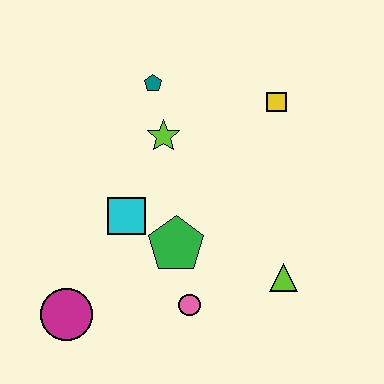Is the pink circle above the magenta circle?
Yes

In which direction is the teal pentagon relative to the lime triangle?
The teal pentagon is above the lime triangle.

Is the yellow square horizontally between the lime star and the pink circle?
No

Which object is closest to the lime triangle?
The pink circle is closest to the lime triangle.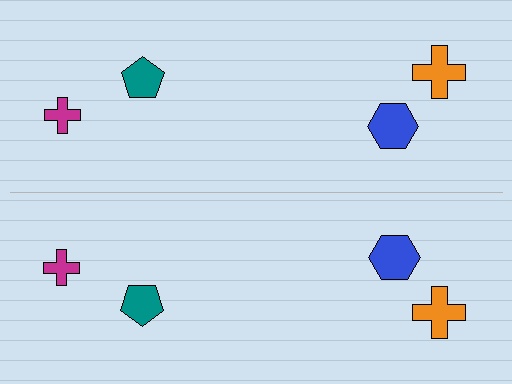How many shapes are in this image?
There are 8 shapes in this image.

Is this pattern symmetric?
Yes, this pattern has bilateral (reflection) symmetry.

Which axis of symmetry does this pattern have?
The pattern has a horizontal axis of symmetry running through the center of the image.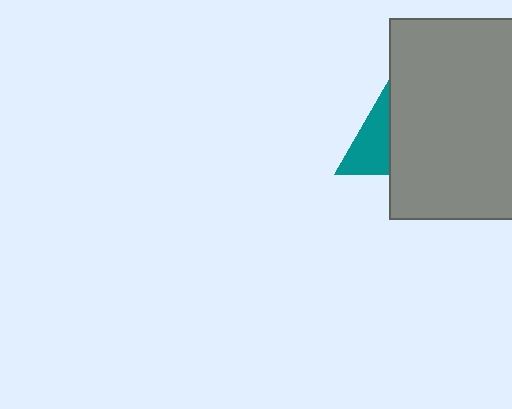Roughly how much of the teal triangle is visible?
About half of it is visible (roughly 48%).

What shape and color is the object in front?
The object in front is a gray rectangle.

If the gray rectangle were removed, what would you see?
You would see the complete teal triangle.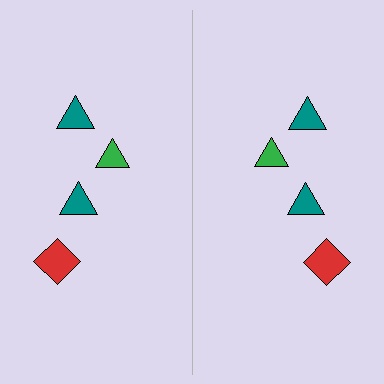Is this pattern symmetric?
Yes, this pattern has bilateral (reflection) symmetry.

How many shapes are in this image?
There are 8 shapes in this image.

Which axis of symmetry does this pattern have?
The pattern has a vertical axis of symmetry running through the center of the image.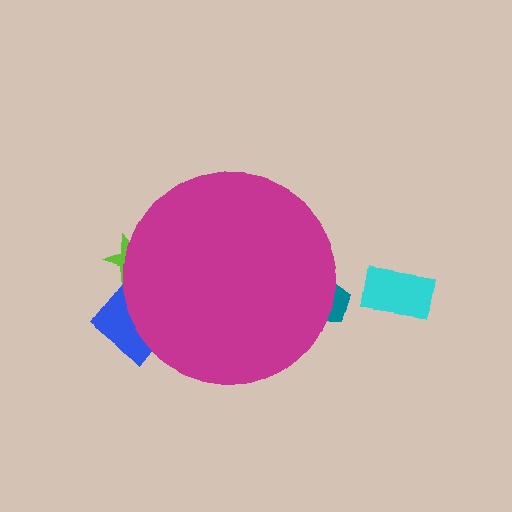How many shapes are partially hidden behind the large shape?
3 shapes are partially hidden.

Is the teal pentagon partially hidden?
Yes, the teal pentagon is partially hidden behind the magenta circle.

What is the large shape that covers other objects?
A magenta circle.